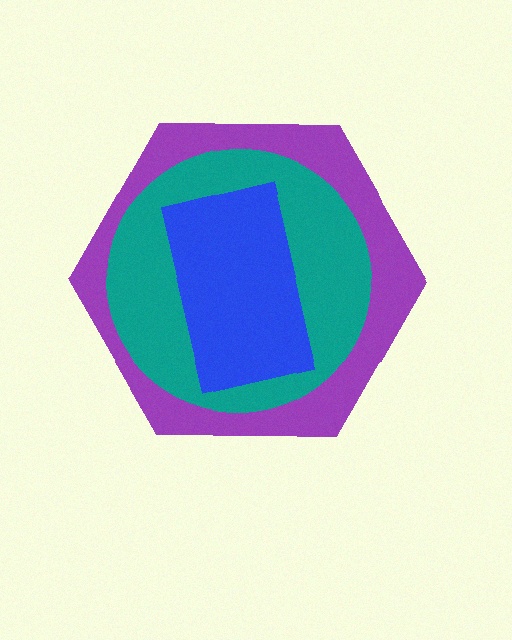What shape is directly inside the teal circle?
The blue rectangle.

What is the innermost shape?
The blue rectangle.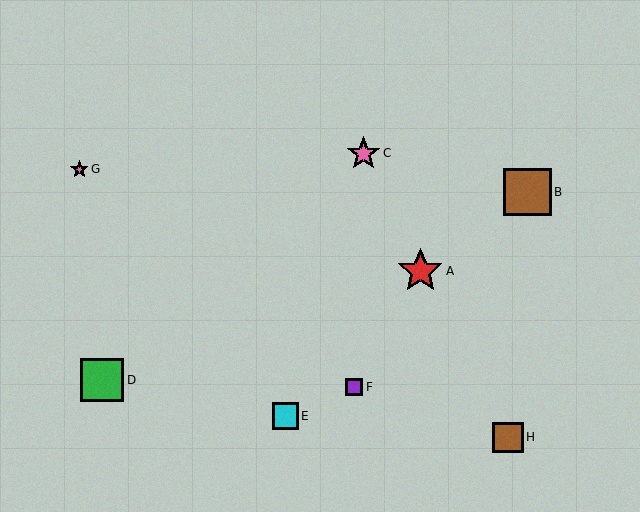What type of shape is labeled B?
Shape B is a brown square.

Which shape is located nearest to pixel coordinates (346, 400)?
The purple square (labeled F) at (354, 387) is nearest to that location.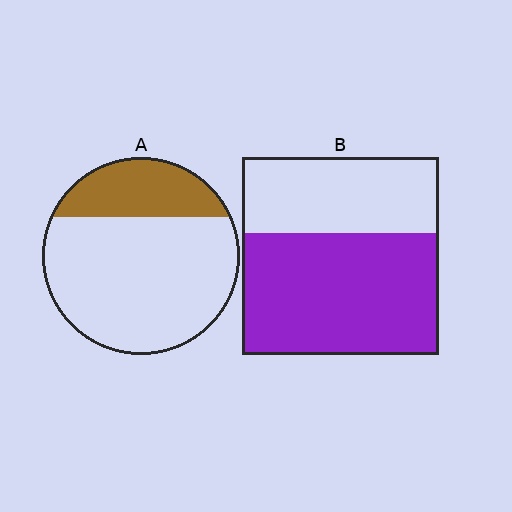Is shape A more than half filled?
No.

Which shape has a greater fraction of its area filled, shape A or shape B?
Shape B.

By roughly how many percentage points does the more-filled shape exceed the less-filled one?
By roughly 35 percentage points (B over A).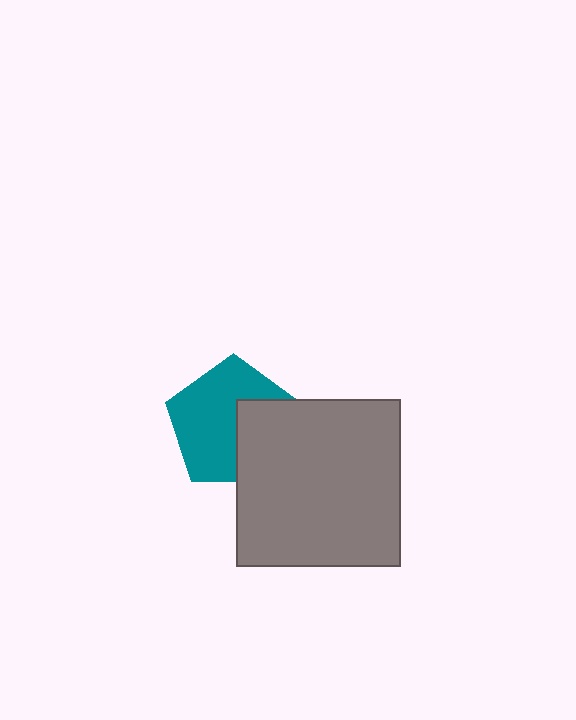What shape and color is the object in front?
The object in front is a gray rectangle.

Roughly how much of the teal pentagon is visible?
About half of it is visible (roughly 64%).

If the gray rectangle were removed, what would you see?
You would see the complete teal pentagon.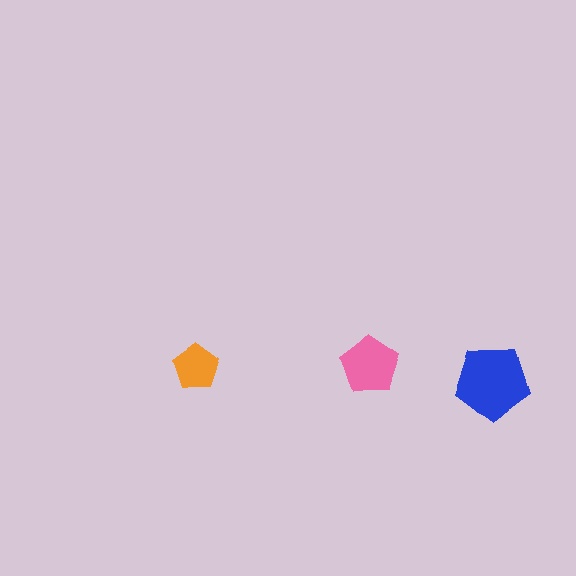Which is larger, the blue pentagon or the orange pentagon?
The blue one.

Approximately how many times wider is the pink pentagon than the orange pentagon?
About 1.5 times wider.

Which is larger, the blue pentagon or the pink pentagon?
The blue one.